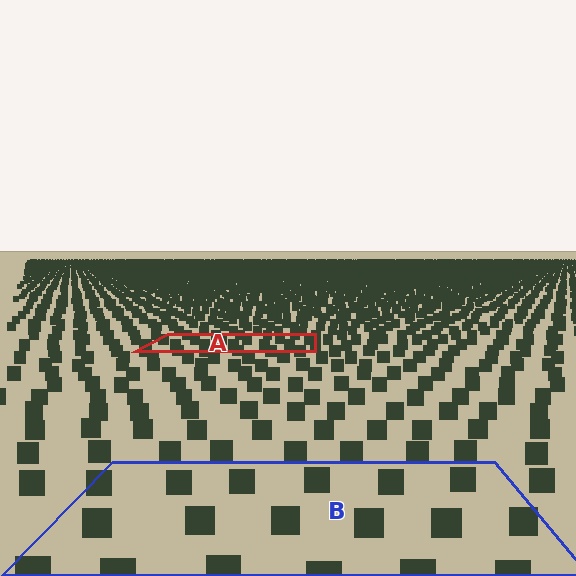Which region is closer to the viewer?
Region B is closer. The texture elements there are larger and more spread out.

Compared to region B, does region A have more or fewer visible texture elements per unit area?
Region A has more texture elements per unit area — they are packed more densely because it is farther away.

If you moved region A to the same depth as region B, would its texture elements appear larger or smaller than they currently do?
They would appear larger. At a closer depth, the same texture elements are projected at a bigger on-screen size.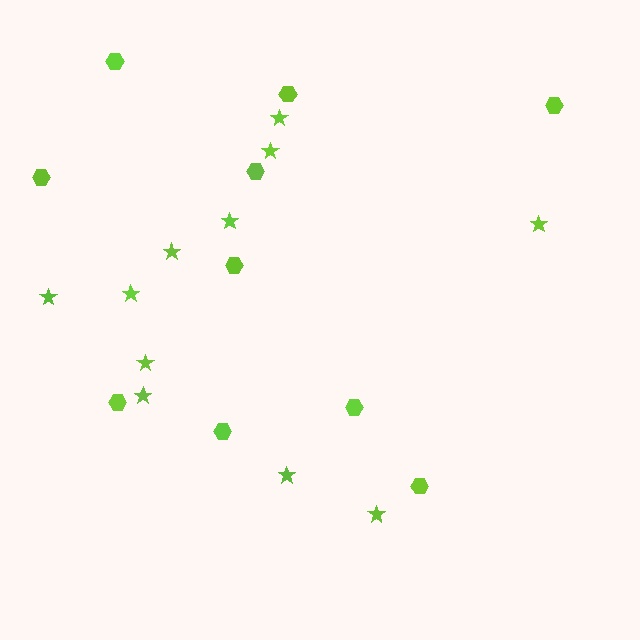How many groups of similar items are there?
There are 2 groups: one group of hexagons (10) and one group of stars (11).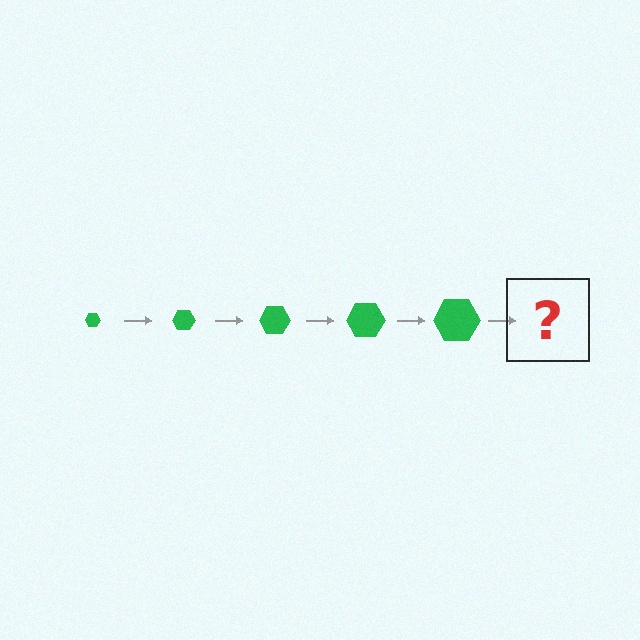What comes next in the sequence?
The next element should be a green hexagon, larger than the previous one.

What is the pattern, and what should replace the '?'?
The pattern is that the hexagon gets progressively larger each step. The '?' should be a green hexagon, larger than the previous one.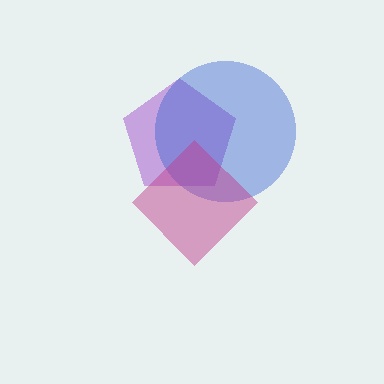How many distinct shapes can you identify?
There are 3 distinct shapes: a purple pentagon, a blue circle, a magenta diamond.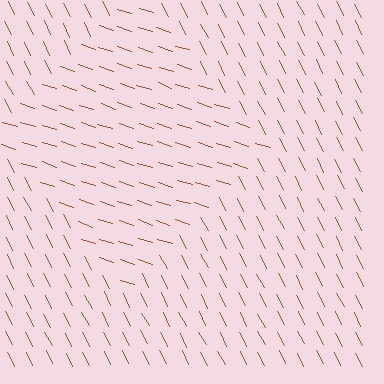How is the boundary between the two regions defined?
The boundary is defined purely by a change in line orientation (approximately 45 degrees difference). All lines are the same color and thickness.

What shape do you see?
I see a diamond.